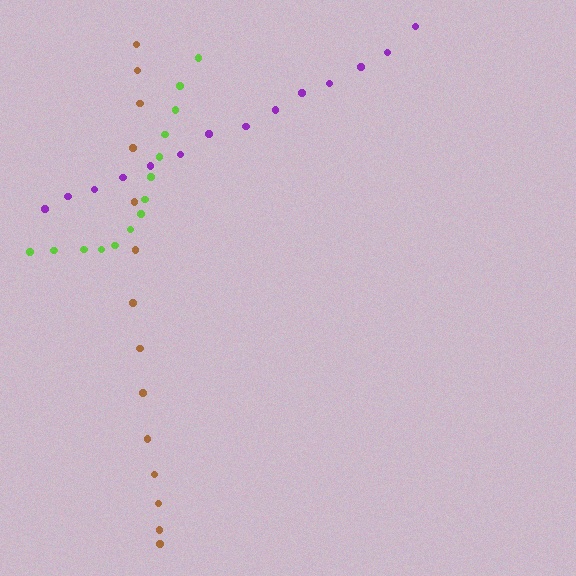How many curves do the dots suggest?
There are 3 distinct paths.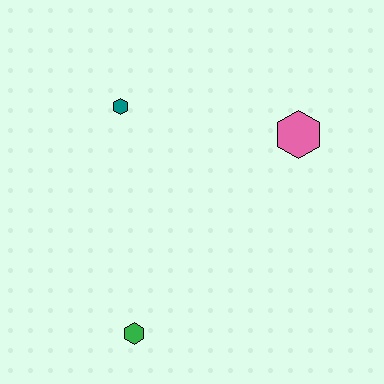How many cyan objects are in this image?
There are no cyan objects.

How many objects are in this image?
There are 3 objects.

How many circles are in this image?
There are no circles.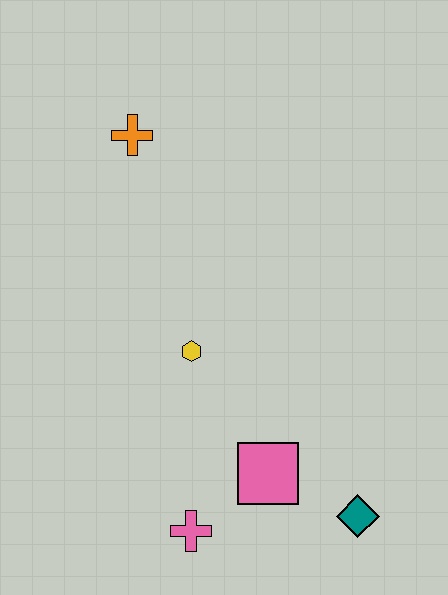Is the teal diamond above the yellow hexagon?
No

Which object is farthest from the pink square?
The orange cross is farthest from the pink square.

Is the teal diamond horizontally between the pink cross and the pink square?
No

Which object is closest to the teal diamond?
The pink square is closest to the teal diamond.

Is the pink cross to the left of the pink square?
Yes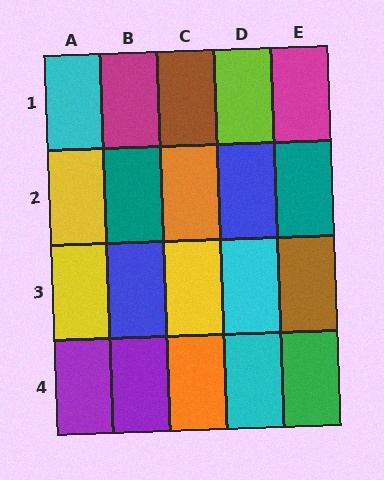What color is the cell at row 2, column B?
Teal.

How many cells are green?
1 cell is green.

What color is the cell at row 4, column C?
Orange.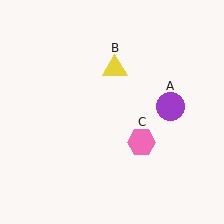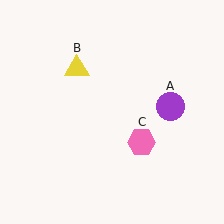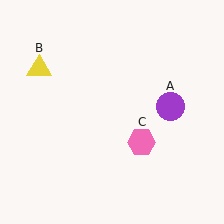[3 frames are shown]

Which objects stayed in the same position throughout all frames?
Purple circle (object A) and pink hexagon (object C) remained stationary.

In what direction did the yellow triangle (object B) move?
The yellow triangle (object B) moved left.